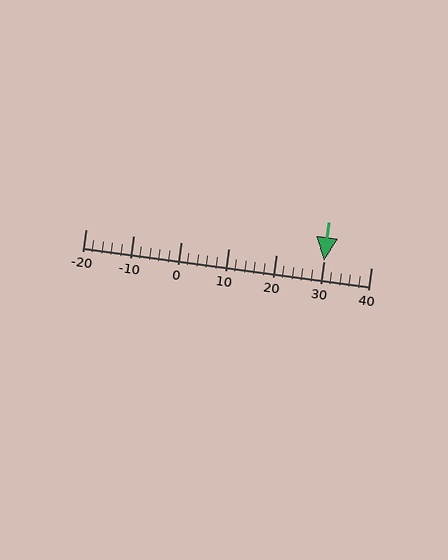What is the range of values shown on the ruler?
The ruler shows values from -20 to 40.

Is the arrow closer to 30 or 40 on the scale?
The arrow is closer to 30.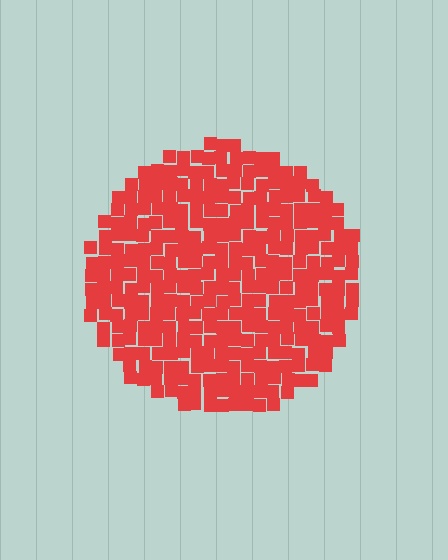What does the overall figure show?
The overall figure shows a circle.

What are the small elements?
The small elements are squares.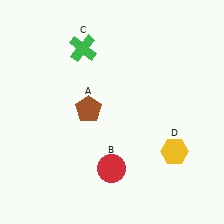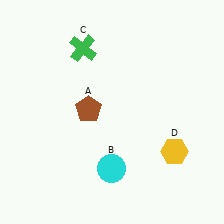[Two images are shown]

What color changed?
The circle (B) changed from red in Image 1 to cyan in Image 2.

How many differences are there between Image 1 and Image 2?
There is 1 difference between the two images.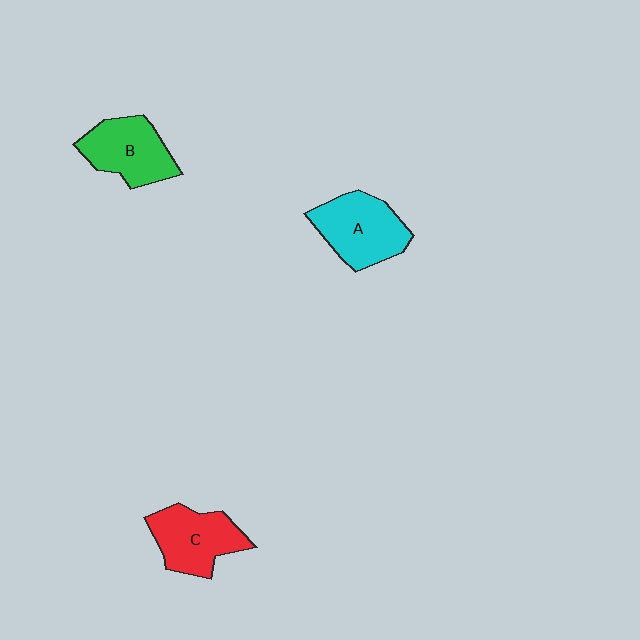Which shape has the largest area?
Shape A (cyan).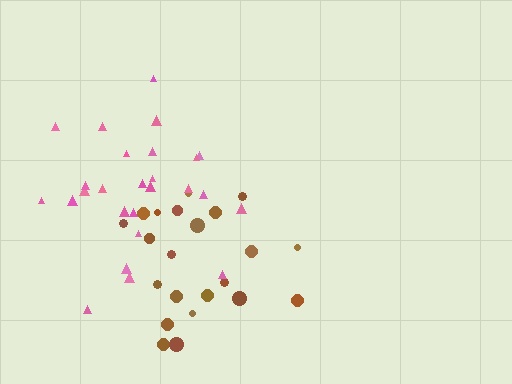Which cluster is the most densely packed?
Pink.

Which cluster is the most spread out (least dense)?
Brown.